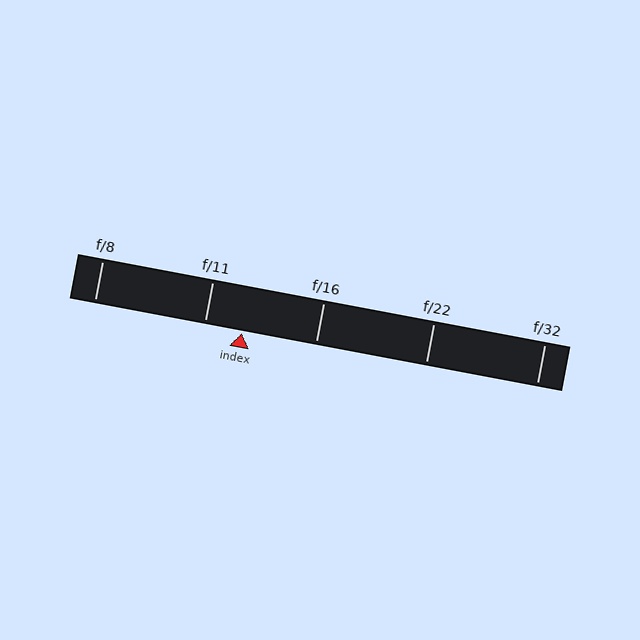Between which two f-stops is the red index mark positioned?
The index mark is between f/11 and f/16.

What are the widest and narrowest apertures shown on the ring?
The widest aperture shown is f/8 and the narrowest is f/32.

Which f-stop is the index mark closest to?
The index mark is closest to f/11.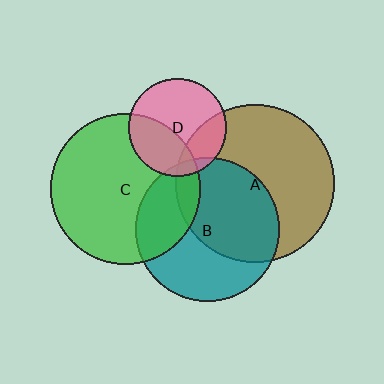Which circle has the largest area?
Circle A (brown).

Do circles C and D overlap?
Yes.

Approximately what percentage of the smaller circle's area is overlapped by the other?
Approximately 35%.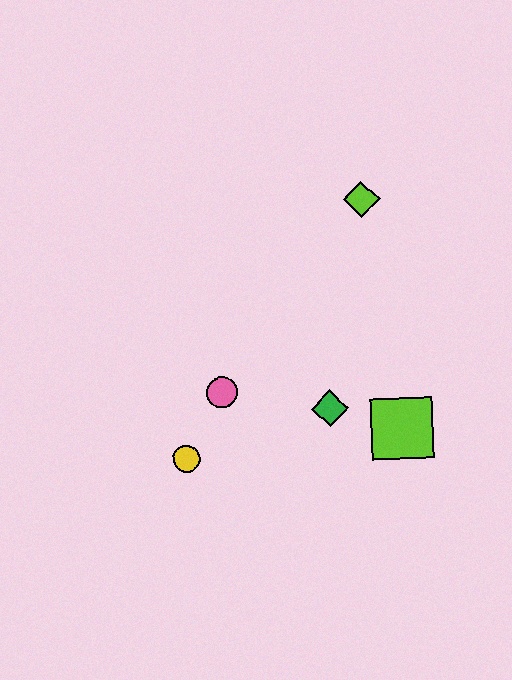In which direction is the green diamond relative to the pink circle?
The green diamond is to the right of the pink circle.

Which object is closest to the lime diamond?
The green diamond is closest to the lime diamond.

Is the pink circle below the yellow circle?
No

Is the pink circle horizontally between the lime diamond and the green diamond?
No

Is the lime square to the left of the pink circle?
No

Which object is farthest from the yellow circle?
The lime diamond is farthest from the yellow circle.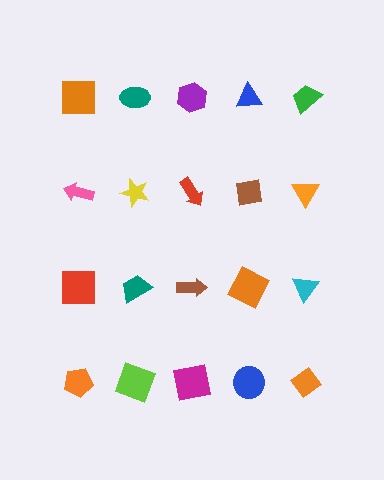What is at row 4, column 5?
An orange diamond.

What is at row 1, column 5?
A green trapezoid.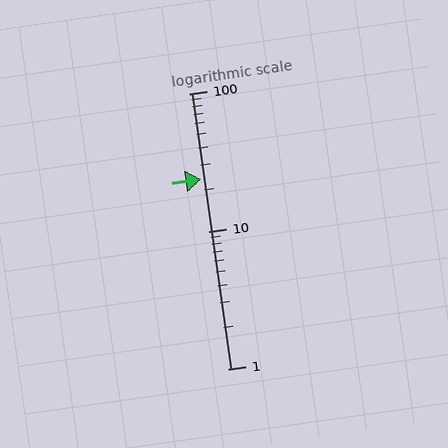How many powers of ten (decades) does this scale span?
The scale spans 2 decades, from 1 to 100.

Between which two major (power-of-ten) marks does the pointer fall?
The pointer is between 10 and 100.